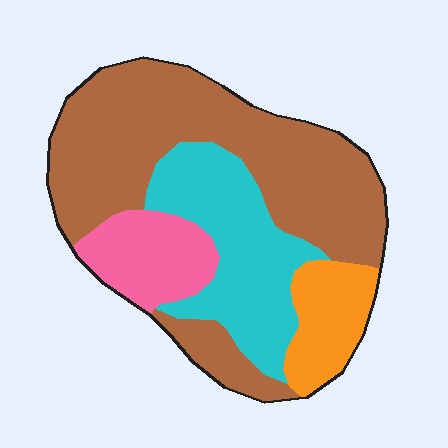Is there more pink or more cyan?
Cyan.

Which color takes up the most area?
Brown, at roughly 50%.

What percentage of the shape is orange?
Orange covers about 10% of the shape.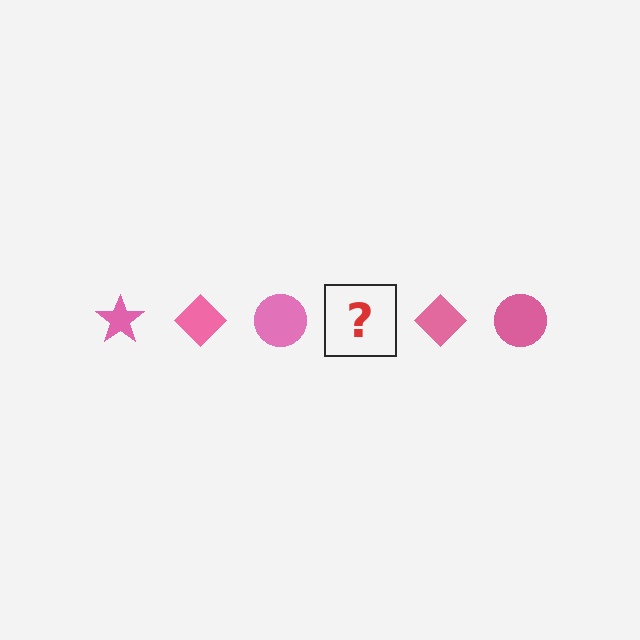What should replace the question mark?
The question mark should be replaced with a pink star.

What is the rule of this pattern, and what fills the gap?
The rule is that the pattern cycles through star, diamond, circle shapes in pink. The gap should be filled with a pink star.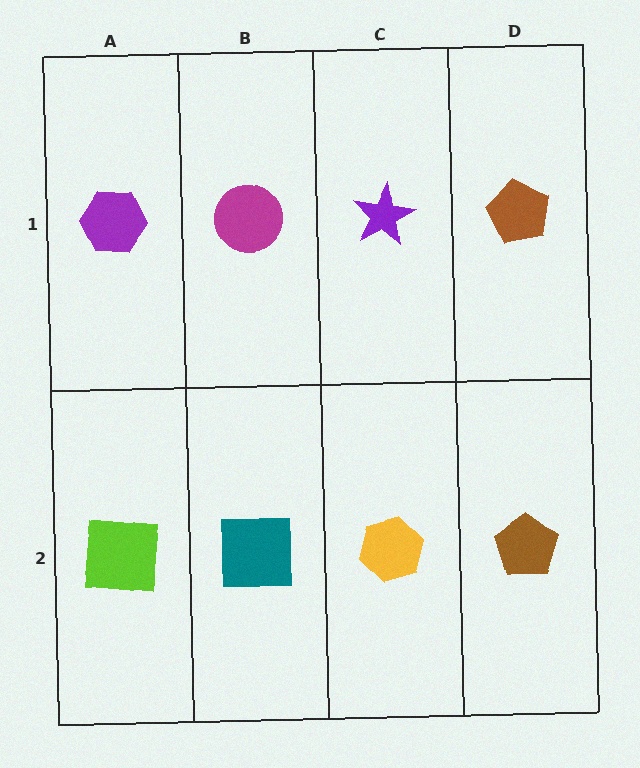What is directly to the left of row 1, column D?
A purple star.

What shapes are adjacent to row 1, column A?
A lime square (row 2, column A), a magenta circle (row 1, column B).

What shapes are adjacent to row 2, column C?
A purple star (row 1, column C), a teal square (row 2, column B), a brown pentagon (row 2, column D).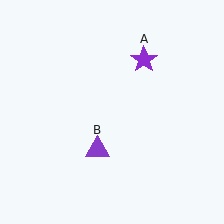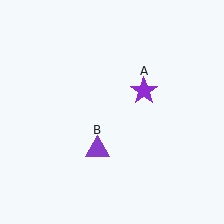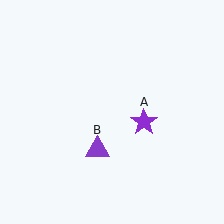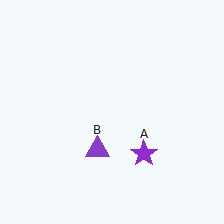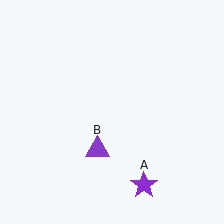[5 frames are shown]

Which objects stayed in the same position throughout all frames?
Purple triangle (object B) remained stationary.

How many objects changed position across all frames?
1 object changed position: purple star (object A).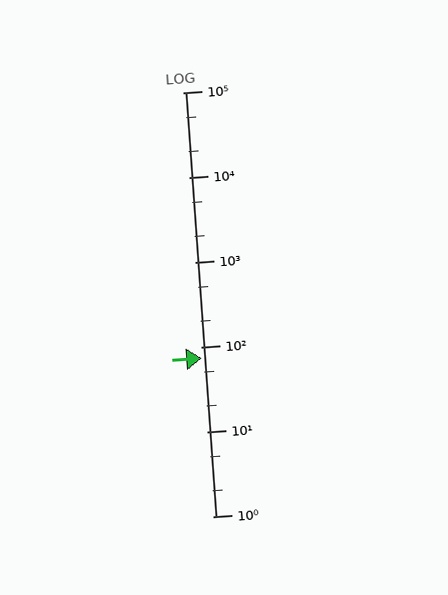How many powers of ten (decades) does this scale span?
The scale spans 5 decades, from 1 to 100000.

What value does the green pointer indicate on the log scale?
The pointer indicates approximately 74.